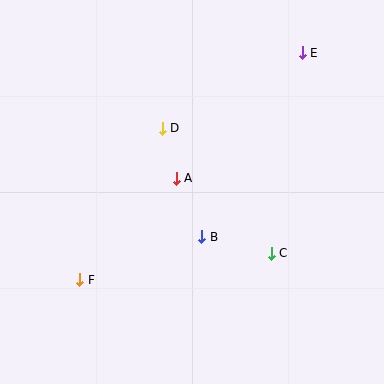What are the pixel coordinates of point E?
Point E is at (302, 53).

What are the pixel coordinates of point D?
Point D is at (162, 128).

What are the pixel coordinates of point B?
Point B is at (202, 237).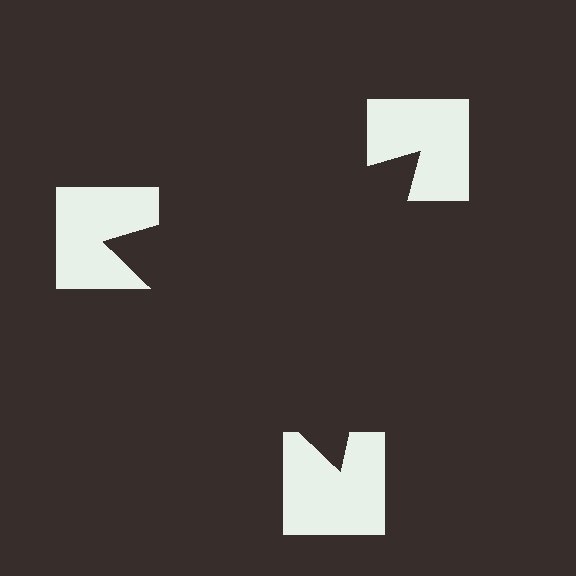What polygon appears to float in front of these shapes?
An illusory triangle — its edges are inferred from the aligned wedge cuts in the notched squares, not physically drawn.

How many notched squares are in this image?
There are 3 — one at each vertex of the illusory triangle.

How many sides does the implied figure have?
3 sides.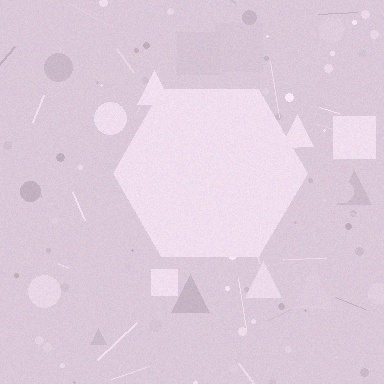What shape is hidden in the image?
A hexagon is hidden in the image.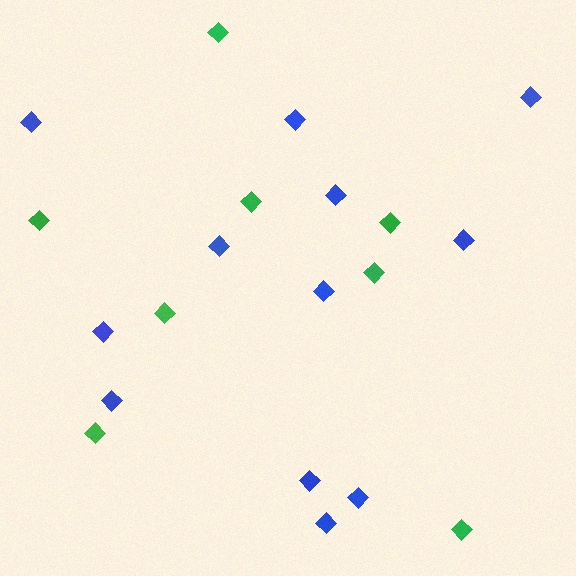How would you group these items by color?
There are 2 groups: one group of blue diamonds (12) and one group of green diamonds (8).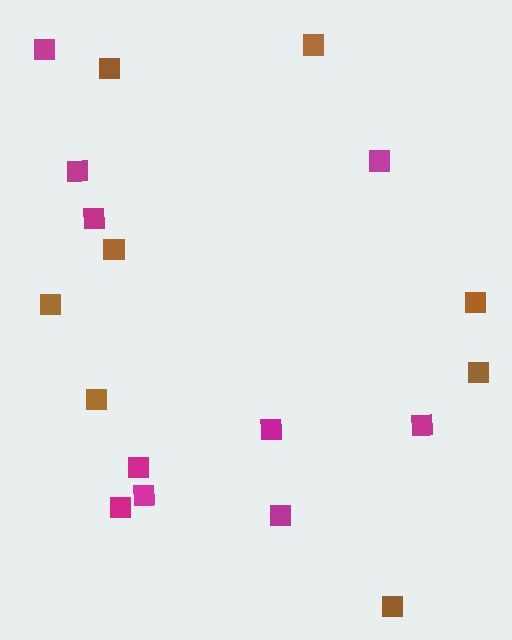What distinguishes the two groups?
There are 2 groups: one group of brown squares (8) and one group of magenta squares (10).